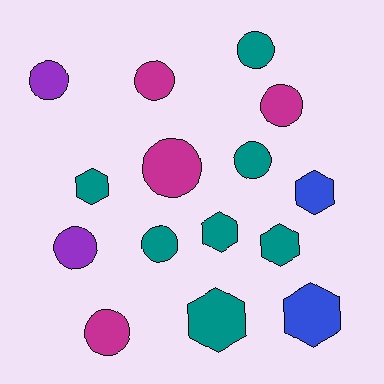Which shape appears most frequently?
Circle, with 9 objects.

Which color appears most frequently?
Teal, with 7 objects.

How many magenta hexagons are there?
There are no magenta hexagons.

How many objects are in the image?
There are 15 objects.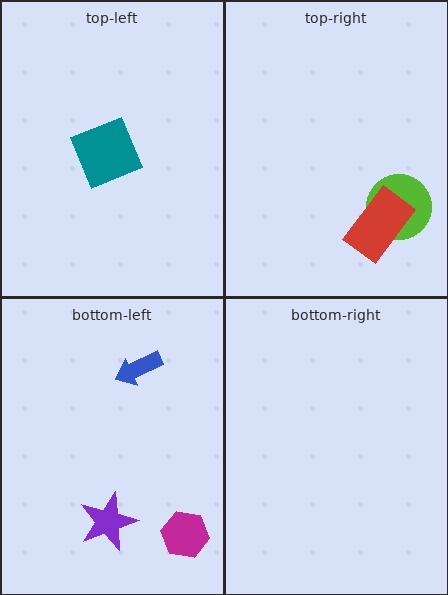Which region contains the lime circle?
The top-right region.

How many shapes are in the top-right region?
2.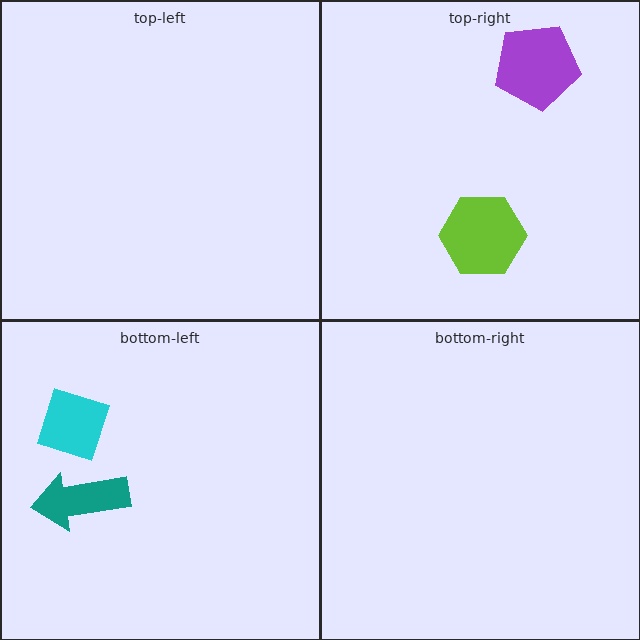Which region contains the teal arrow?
The bottom-left region.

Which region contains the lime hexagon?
The top-right region.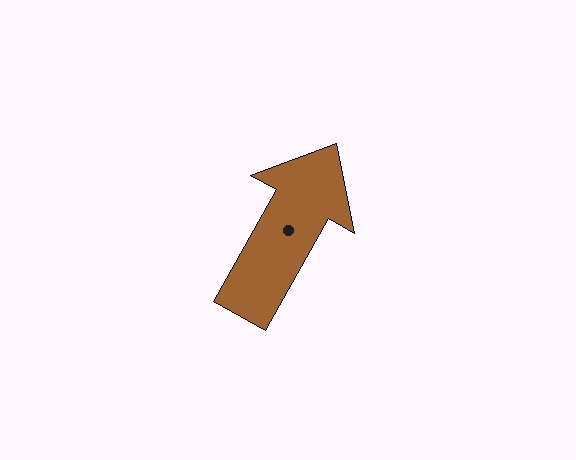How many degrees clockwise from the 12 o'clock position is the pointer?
Approximately 29 degrees.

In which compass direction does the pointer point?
Northeast.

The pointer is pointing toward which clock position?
Roughly 1 o'clock.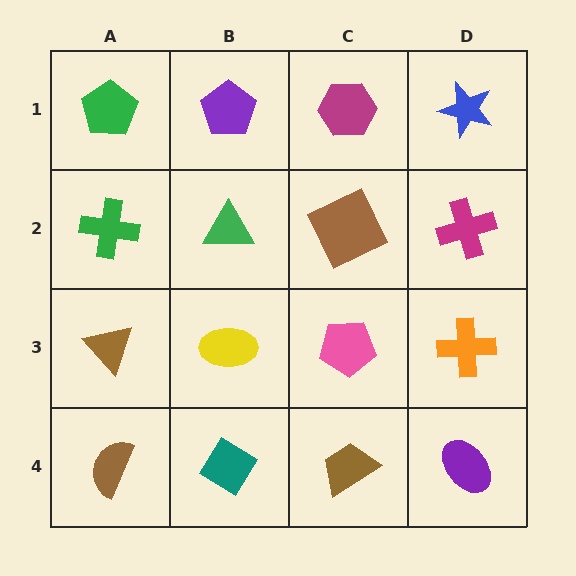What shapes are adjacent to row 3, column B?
A green triangle (row 2, column B), a teal diamond (row 4, column B), a brown triangle (row 3, column A), a pink pentagon (row 3, column C).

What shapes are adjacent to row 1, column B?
A green triangle (row 2, column B), a green pentagon (row 1, column A), a magenta hexagon (row 1, column C).